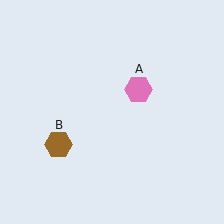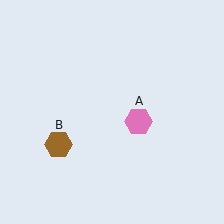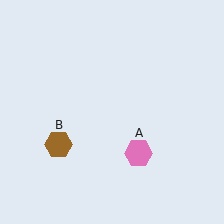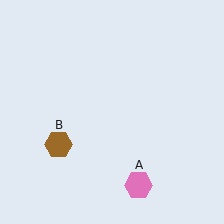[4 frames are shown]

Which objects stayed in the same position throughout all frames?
Brown hexagon (object B) remained stationary.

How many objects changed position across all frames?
1 object changed position: pink hexagon (object A).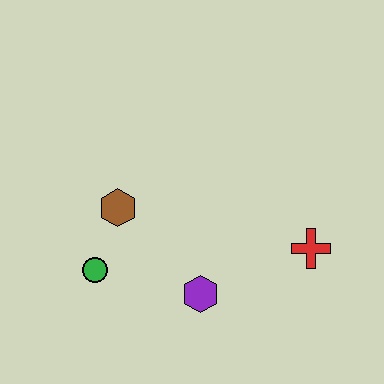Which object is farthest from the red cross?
The green circle is farthest from the red cross.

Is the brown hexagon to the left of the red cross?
Yes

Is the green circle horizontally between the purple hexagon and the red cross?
No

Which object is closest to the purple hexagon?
The green circle is closest to the purple hexagon.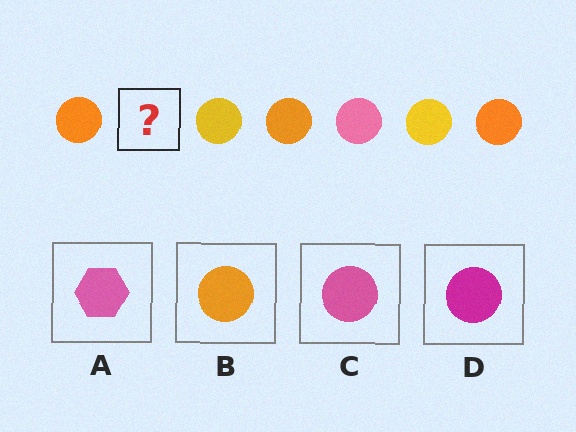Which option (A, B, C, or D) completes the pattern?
C.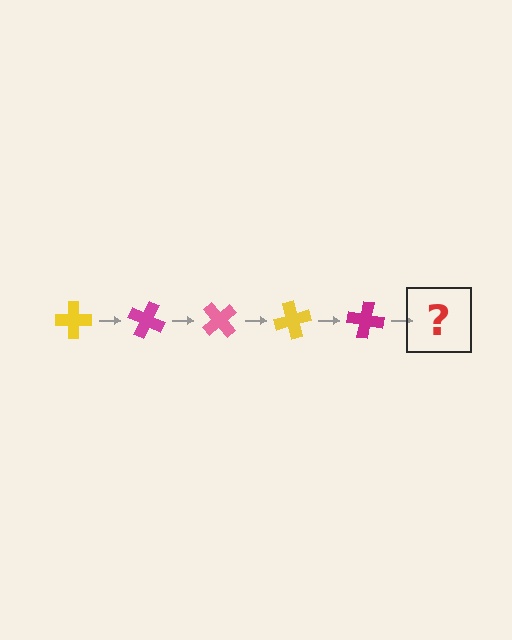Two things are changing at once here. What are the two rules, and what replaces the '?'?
The two rules are that it rotates 25 degrees each step and the color cycles through yellow, magenta, and pink. The '?' should be a pink cross, rotated 125 degrees from the start.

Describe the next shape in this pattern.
It should be a pink cross, rotated 125 degrees from the start.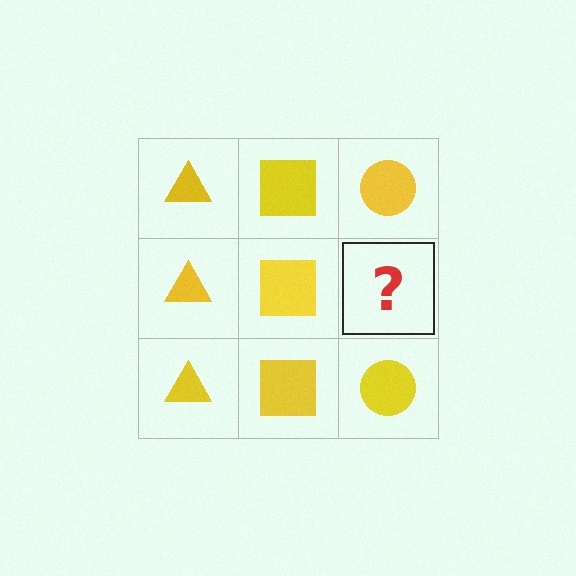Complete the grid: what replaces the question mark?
The question mark should be replaced with a yellow circle.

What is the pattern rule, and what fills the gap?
The rule is that each column has a consistent shape. The gap should be filled with a yellow circle.